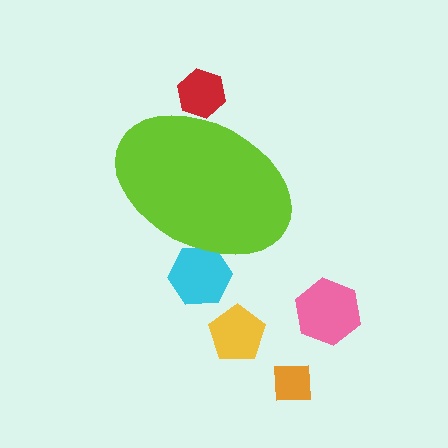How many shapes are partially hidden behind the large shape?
2 shapes are partially hidden.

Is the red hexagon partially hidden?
Yes, the red hexagon is partially hidden behind the lime ellipse.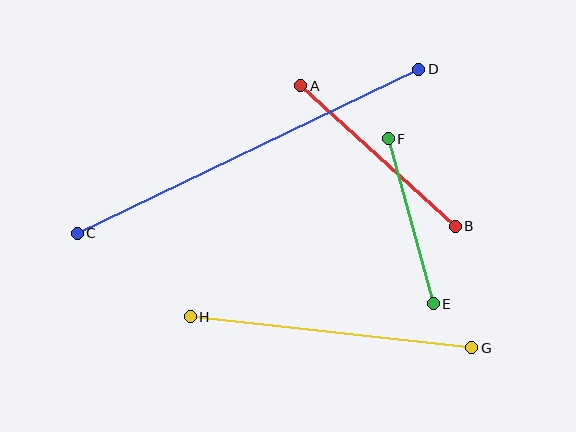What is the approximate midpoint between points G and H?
The midpoint is at approximately (331, 332) pixels.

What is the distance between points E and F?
The distance is approximately 171 pixels.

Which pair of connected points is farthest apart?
Points C and D are farthest apart.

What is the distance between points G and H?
The distance is approximately 283 pixels.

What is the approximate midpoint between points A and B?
The midpoint is at approximately (378, 156) pixels.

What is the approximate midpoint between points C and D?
The midpoint is at approximately (248, 151) pixels.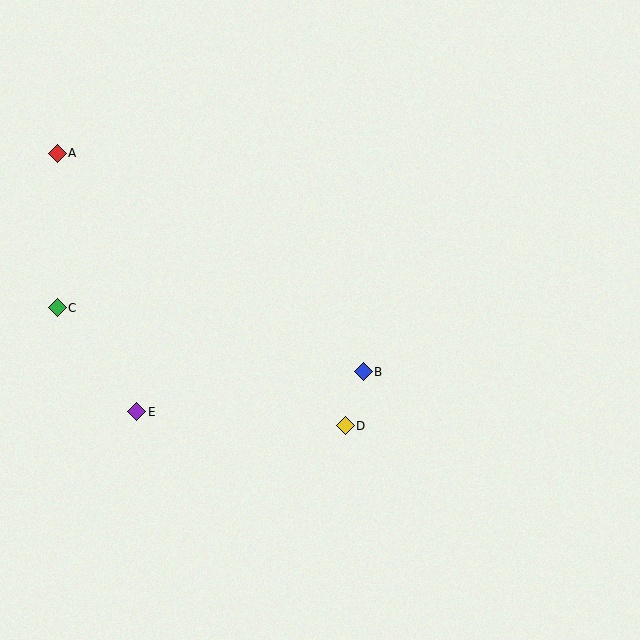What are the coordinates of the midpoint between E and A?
The midpoint between E and A is at (97, 282).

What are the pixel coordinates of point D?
Point D is at (346, 426).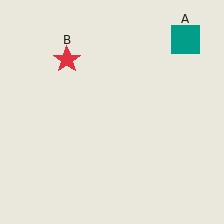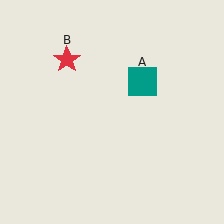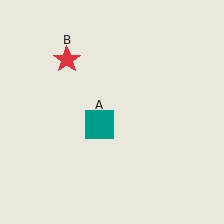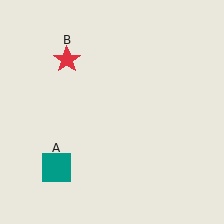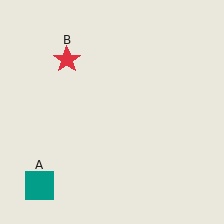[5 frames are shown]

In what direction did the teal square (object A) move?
The teal square (object A) moved down and to the left.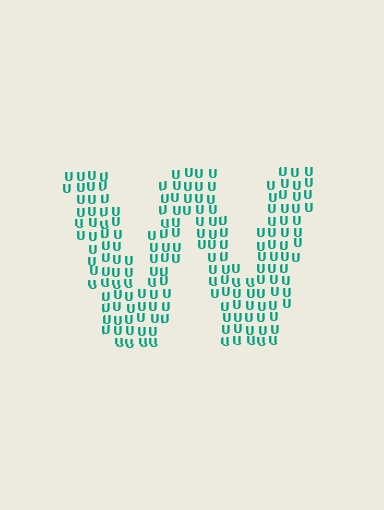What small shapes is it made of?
It is made of small letter U's.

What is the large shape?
The large shape is the letter W.